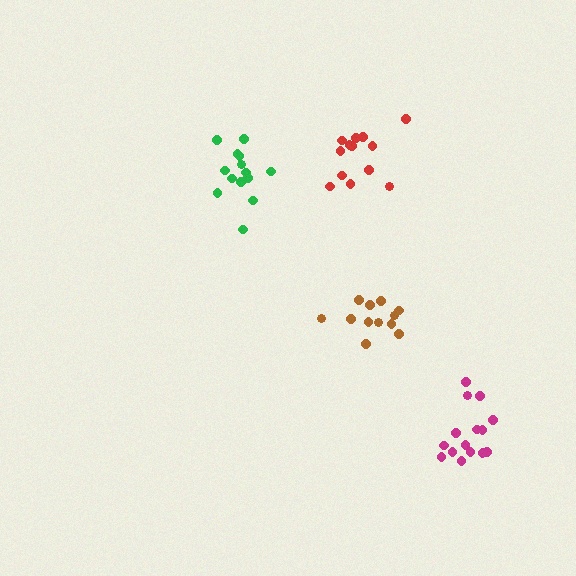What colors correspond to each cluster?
The clusters are colored: red, green, brown, magenta.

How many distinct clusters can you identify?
There are 4 distinct clusters.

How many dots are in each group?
Group 1: 13 dots, Group 2: 14 dots, Group 3: 12 dots, Group 4: 15 dots (54 total).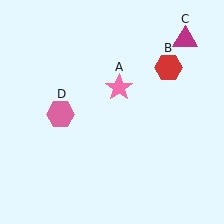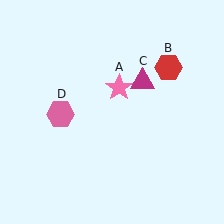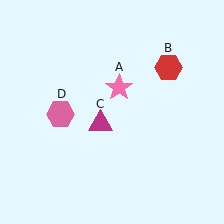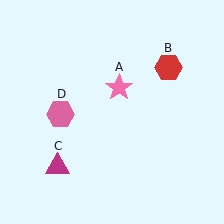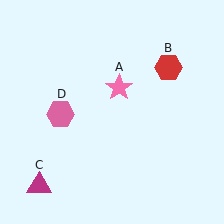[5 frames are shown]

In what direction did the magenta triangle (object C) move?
The magenta triangle (object C) moved down and to the left.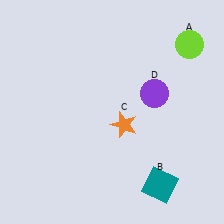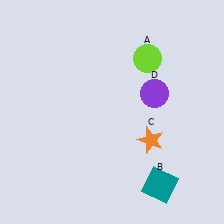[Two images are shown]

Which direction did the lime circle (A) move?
The lime circle (A) moved left.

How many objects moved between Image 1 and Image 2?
2 objects moved between the two images.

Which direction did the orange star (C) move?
The orange star (C) moved right.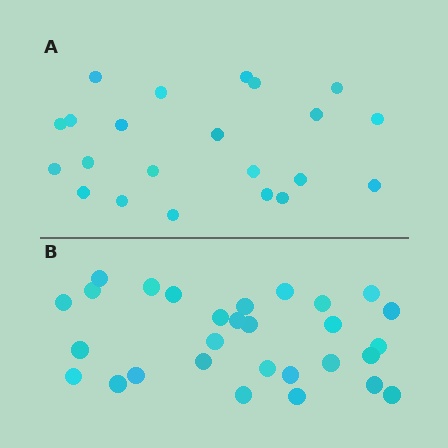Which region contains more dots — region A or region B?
Region B (the bottom region) has more dots.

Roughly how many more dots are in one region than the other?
Region B has roughly 8 or so more dots than region A.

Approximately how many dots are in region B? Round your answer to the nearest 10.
About 30 dots. (The exact count is 29, which rounds to 30.)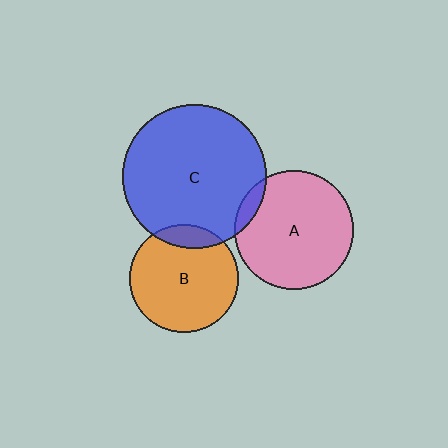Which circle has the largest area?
Circle C (blue).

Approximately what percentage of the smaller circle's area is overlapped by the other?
Approximately 15%.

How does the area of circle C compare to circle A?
Approximately 1.5 times.